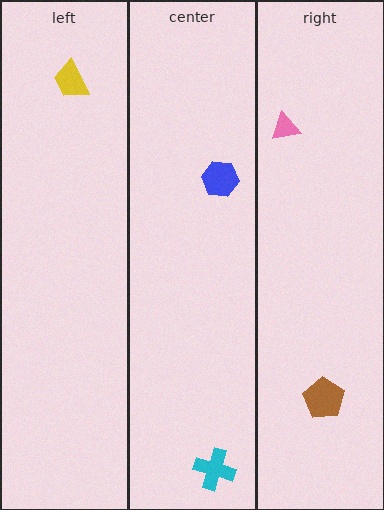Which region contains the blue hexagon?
The center region.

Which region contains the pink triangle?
The right region.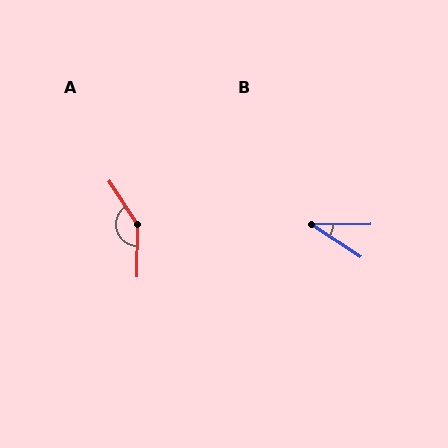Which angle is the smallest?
B, at approximately 34 degrees.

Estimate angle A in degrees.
Approximately 146 degrees.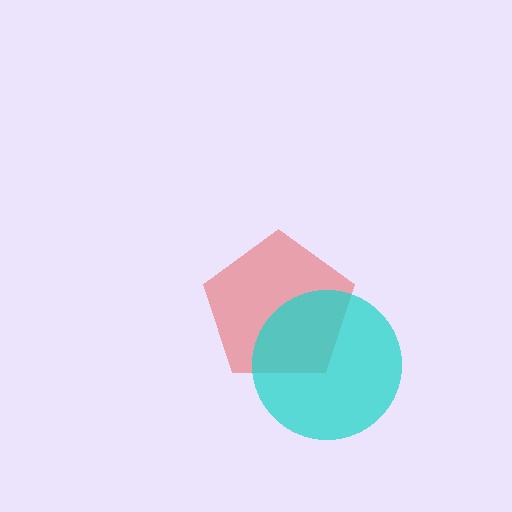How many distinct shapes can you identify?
There are 2 distinct shapes: a red pentagon, a cyan circle.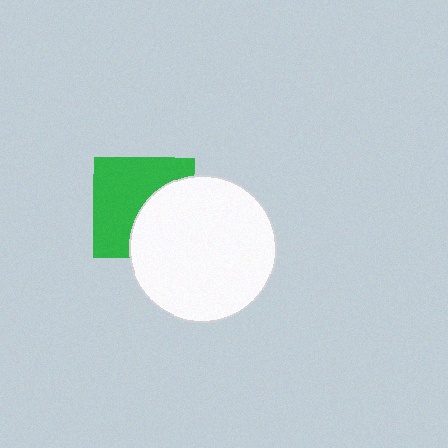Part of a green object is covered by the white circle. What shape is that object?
It is a square.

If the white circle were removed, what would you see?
You would see the complete green square.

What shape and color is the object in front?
The object in front is a white circle.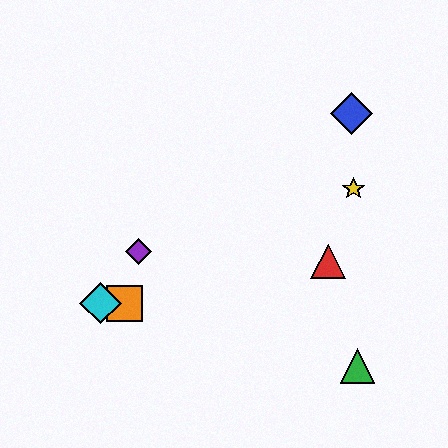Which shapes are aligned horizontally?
The orange square, the cyan diamond are aligned horizontally.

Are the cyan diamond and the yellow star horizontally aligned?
No, the cyan diamond is at y≈303 and the yellow star is at y≈189.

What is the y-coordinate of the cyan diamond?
The cyan diamond is at y≈303.